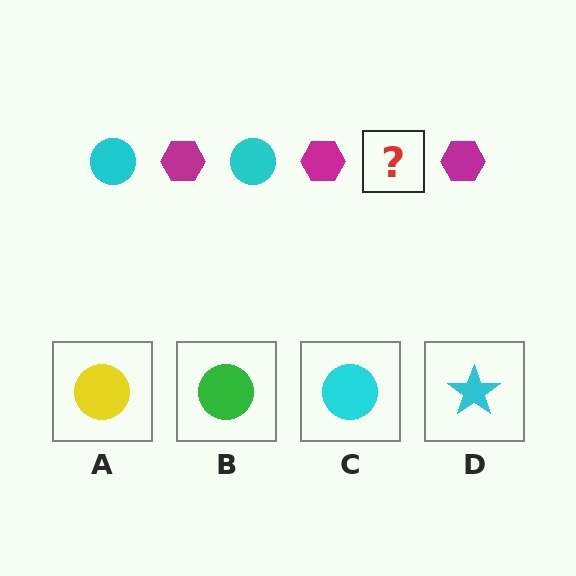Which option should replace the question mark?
Option C.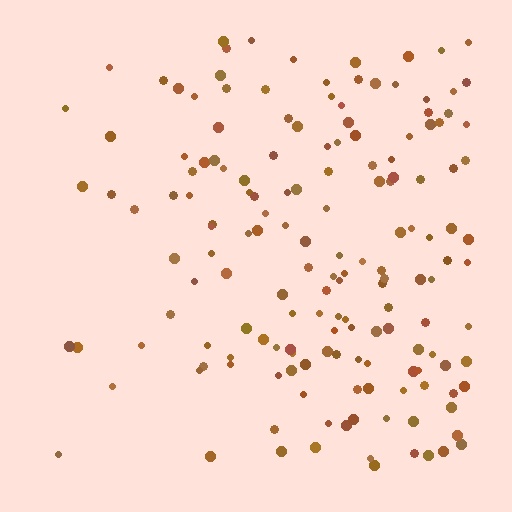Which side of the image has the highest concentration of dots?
The right.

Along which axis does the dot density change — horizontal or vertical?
Horizontal.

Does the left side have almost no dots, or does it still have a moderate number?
Still a moderate number, just noticeably fewer than the right.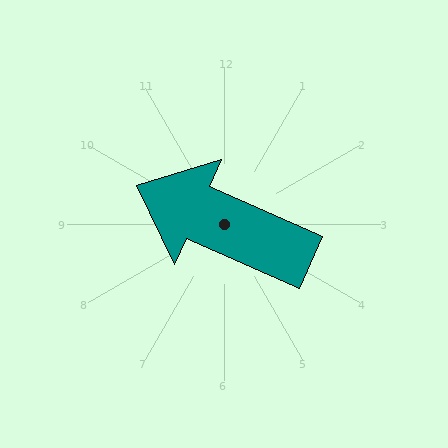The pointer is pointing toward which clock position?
Roughly 10 o'clock.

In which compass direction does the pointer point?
Northwest.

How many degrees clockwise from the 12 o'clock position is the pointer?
Approximately 294 degrees.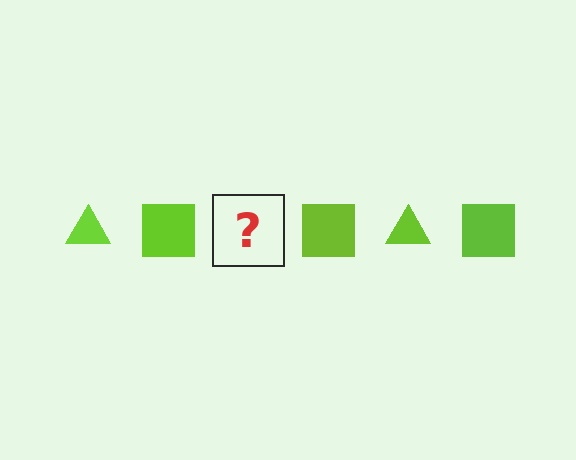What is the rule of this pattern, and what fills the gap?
The rule is that the pattern cycles through triangle, square shapes in lime. The gap should be filled with a lime triangle.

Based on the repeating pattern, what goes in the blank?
The blank should be a lime triangle.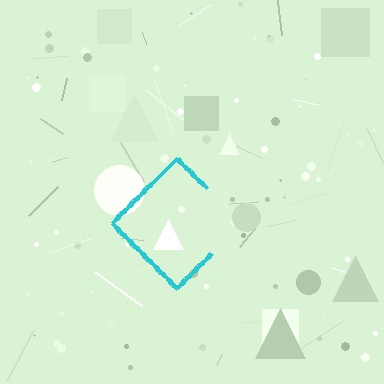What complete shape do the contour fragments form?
The contour fragments form a diamond.